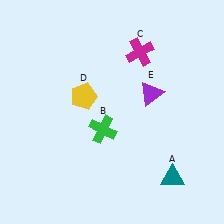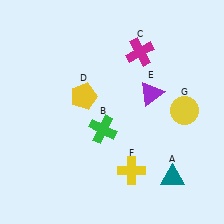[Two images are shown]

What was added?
A yellow cross (F), a yellow circle (G) were added in Image 2.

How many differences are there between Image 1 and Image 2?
There are 2 differences between the two images.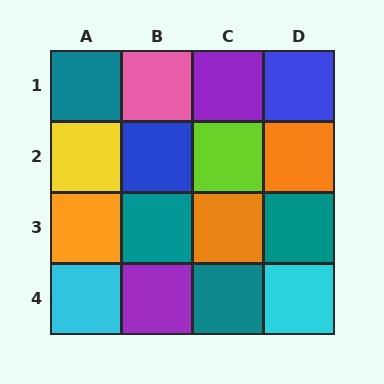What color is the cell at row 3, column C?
Orange.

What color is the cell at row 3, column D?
Teal.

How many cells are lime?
1 cell is lime.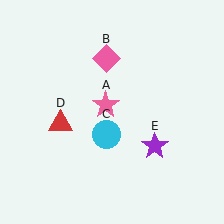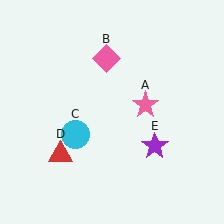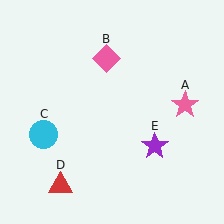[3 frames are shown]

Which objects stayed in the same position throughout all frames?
Pink diamond (object B) and purple star (object E) remained stationary.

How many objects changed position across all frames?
3 objects changed position: pink star (object A), cyan circle (object C), red triangle (object D).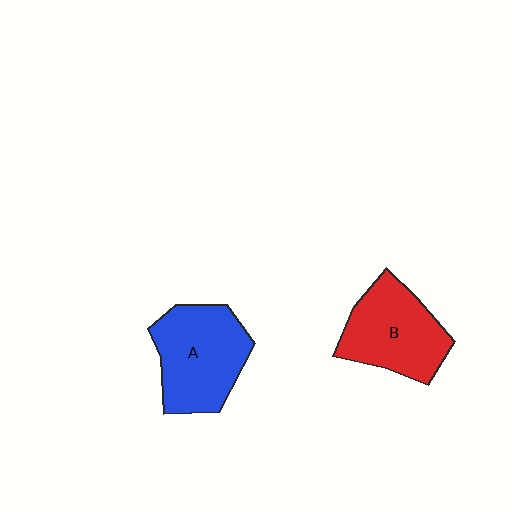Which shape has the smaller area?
Shape B (red).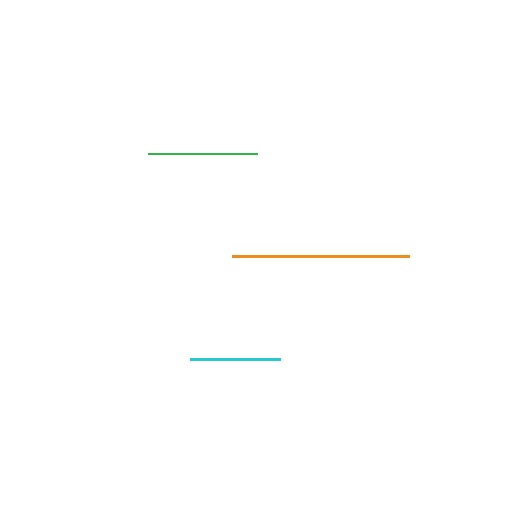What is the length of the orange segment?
The orange segment is approximately 177 pixels long.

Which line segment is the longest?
The orange line is the longest at approximately 177 pixels.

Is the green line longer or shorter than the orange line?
The orange line is longer than the green line.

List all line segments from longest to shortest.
From longest to shortest: orange, green, cyan.